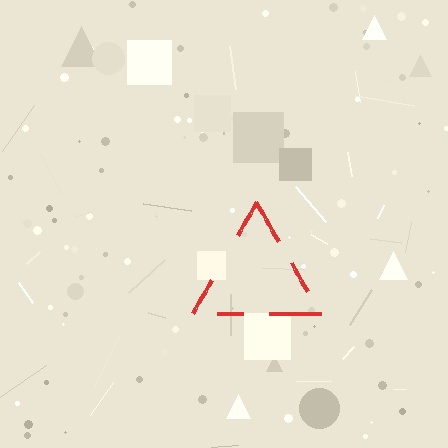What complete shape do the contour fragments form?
The contour fragments form a triangle.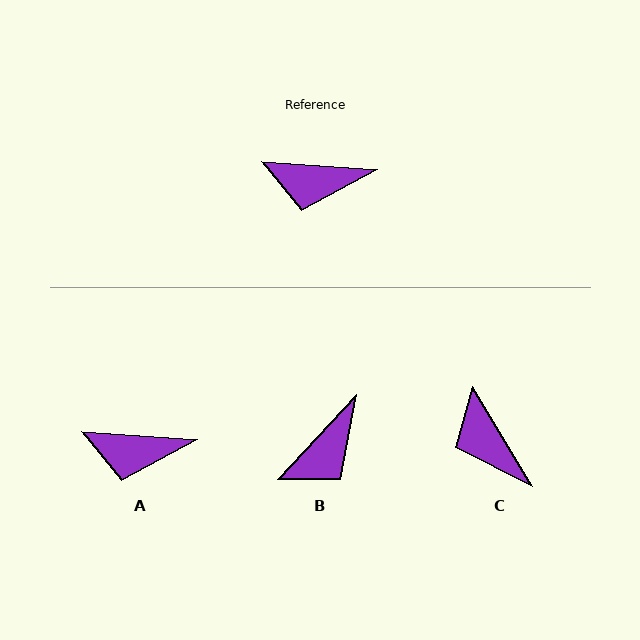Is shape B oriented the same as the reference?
No, it is off by about 51 degrees.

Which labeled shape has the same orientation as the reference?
A.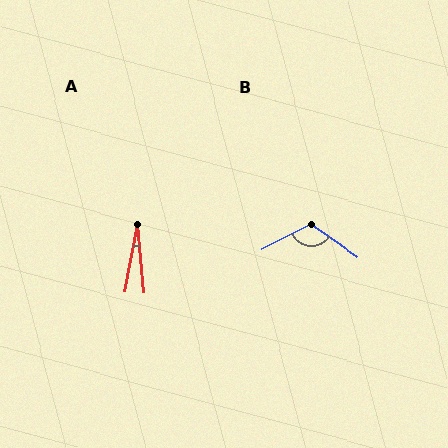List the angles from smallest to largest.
A (16°), B (118°).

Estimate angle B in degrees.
Approximately 118 degrees.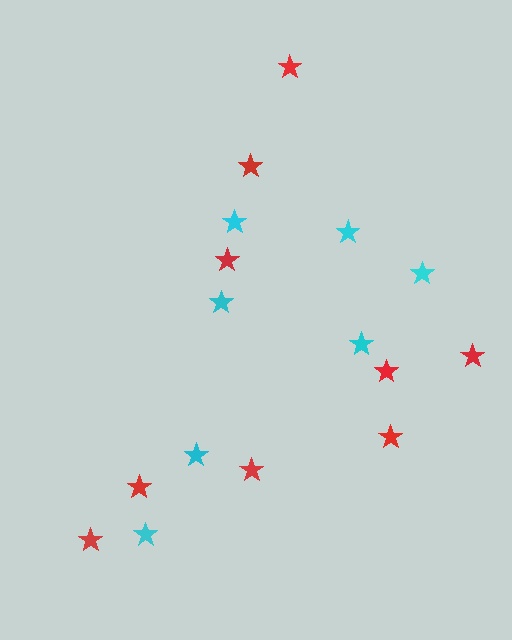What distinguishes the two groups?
There are 2 groups: one group of cyan stars (7) and one group of red stars (9).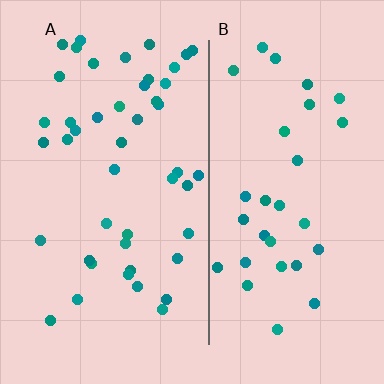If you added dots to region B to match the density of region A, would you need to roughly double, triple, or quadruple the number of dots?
Approximately double.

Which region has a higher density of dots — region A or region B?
A (the left).